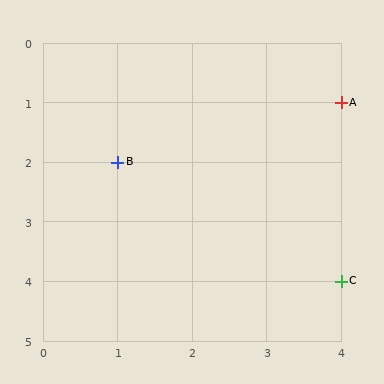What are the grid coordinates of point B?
Point B is at grid coordinates (1, 2).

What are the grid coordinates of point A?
Point A is at grid coordinates (4, 1).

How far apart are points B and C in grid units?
Points B and C are 3 columns and 2 rows apart (about 3.6 grid units diagonally).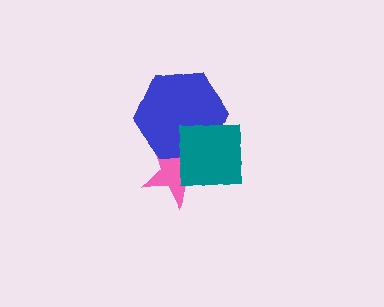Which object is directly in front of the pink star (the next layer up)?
The blue hexagon is directly in front of the pink star.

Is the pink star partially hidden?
Yes, it is partially covered by another shape.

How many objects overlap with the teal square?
2 objects overlap with the teal square.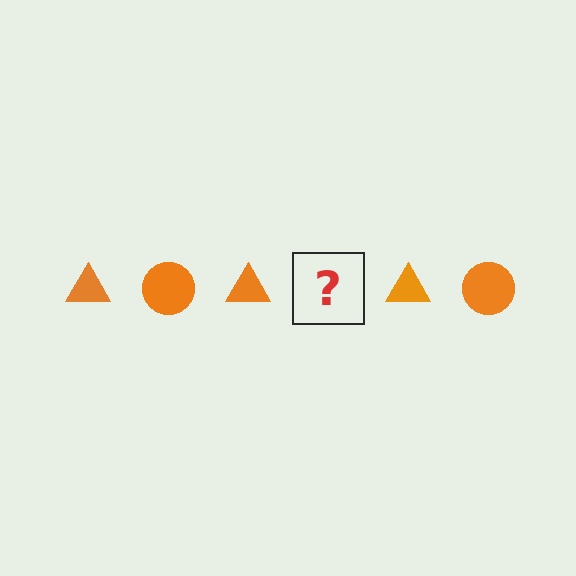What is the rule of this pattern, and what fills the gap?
The rule is that the pattern cycles through triangle, circle shapes in orange. The gap should be filled with an orange circle.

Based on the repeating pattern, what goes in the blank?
The blank should be an orange circle.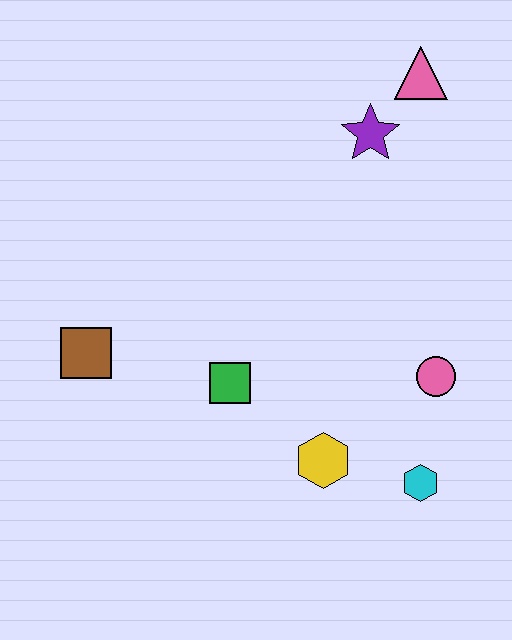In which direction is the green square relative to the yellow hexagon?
The green square is to the left of the yellow hexagon.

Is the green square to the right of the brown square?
Yes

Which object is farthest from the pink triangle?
The brown square is farthest from the pink triangle.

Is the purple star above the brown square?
Yes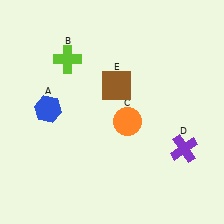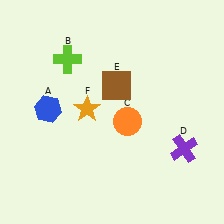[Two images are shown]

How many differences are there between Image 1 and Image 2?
There is 1 difference between the two images.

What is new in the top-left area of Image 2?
An orange star (F) was added in the top-left area of Image 2.